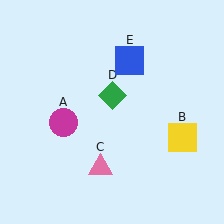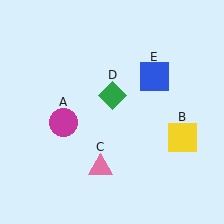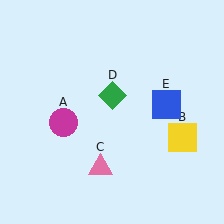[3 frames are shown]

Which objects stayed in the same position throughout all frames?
Magenta circle (object A) and yellow square (object B) and pink triangle (object C) and green diamond (object D) remained stationary.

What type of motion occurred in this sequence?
The blue square (object E) rotated clockwise around the center of the scene.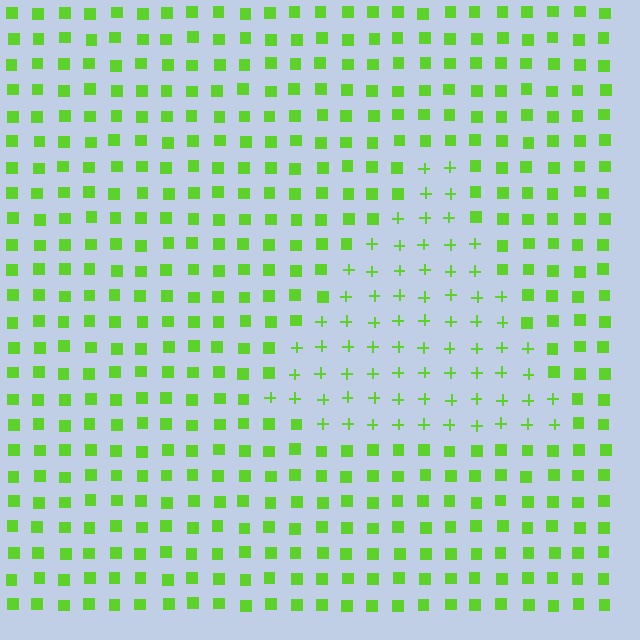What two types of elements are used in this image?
The image uses plus signs inside the triangle region and squares outside it.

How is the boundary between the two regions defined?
The boundary is defined by a change in element shape: plus signs inside vs. squares outside. All elements share the same color and spacing.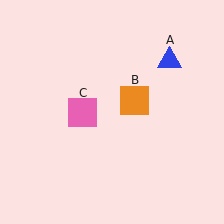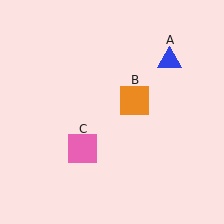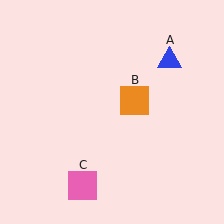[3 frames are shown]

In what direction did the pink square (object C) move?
The pink square (object C) moved down.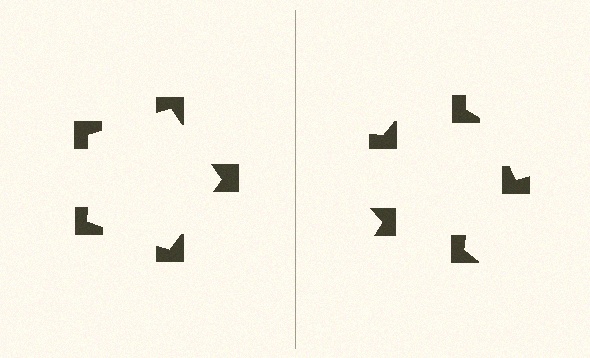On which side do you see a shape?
An illusory pentagon appears on the left side. On the right side the wedge cuts are rotated, so no coherent shape forms.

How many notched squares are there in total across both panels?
10 — 5 on each side.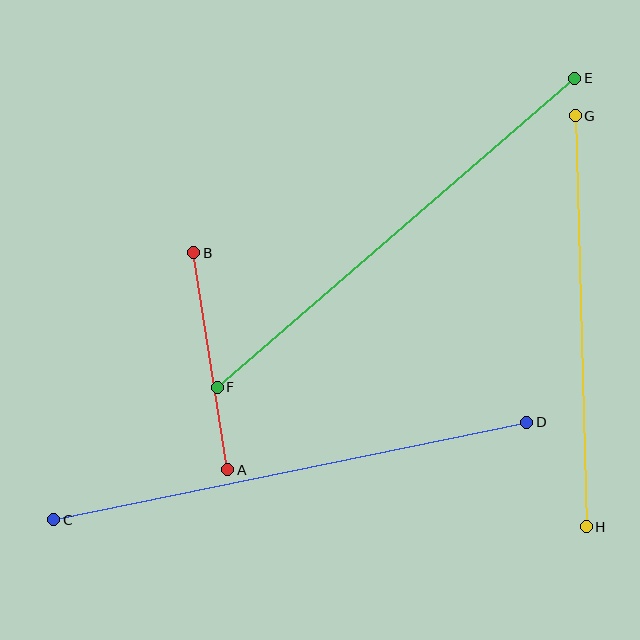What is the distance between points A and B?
The distance is approximately 219 pixels.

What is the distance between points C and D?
The distance is approximately 483 pixels.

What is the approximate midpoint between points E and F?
The midpoint is at approximately (396, 233) pixels.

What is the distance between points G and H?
The distance is approximately 411 pixels.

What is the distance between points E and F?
The distance is approximately 472 pixels.